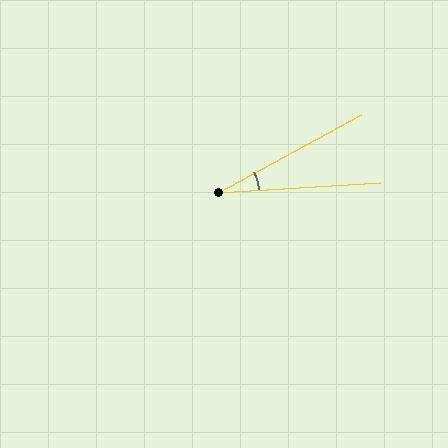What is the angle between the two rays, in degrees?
Approximately 25 degrees.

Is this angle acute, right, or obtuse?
It is acute.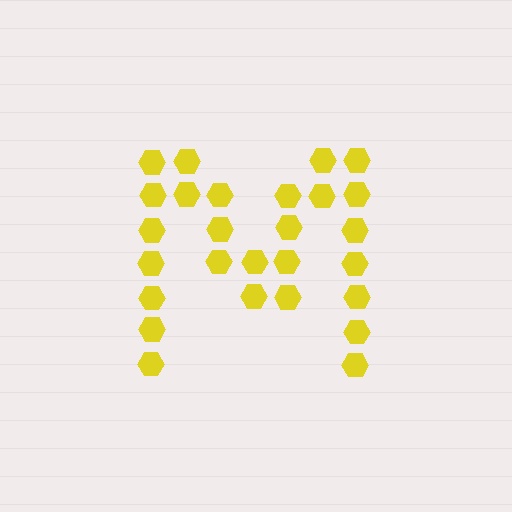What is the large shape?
The large shape is the letter M.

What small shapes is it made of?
It is made of small hexagons.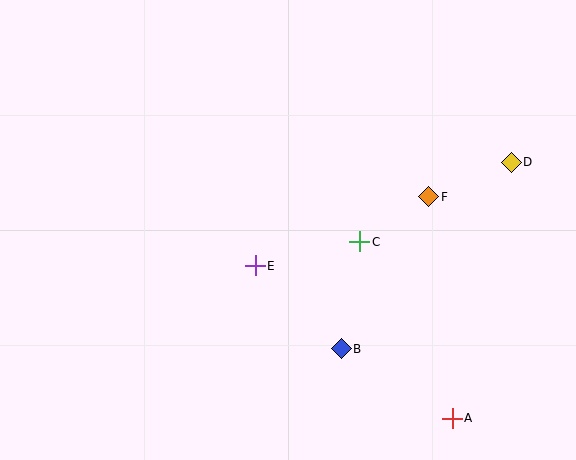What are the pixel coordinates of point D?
Point D is at (511, 162).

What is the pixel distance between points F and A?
The distance between F and A is 223 pixels.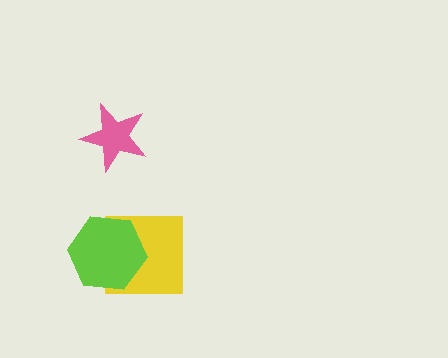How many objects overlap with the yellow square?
1 object overlaps with the yellow square.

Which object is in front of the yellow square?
The lime hexagon is in front of the yellow square.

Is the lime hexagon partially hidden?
No, no other shape covers it.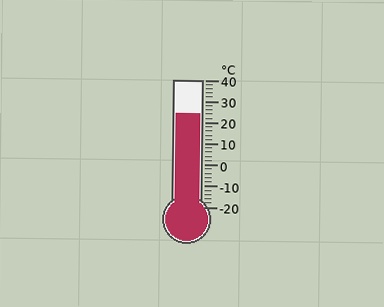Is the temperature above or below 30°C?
The temperature is below 30°C.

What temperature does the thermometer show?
The thermometer shows approximately 24°C.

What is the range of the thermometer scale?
The thermometer scale ranges from -20°C to 40°C.